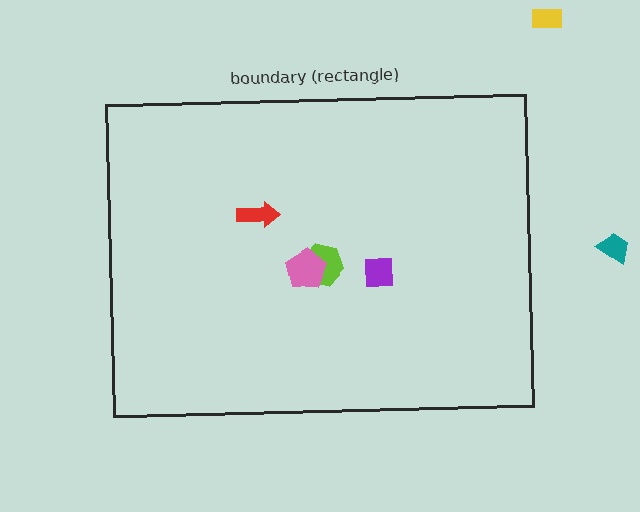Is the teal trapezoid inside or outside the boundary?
Outside.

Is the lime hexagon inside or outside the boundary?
Inside.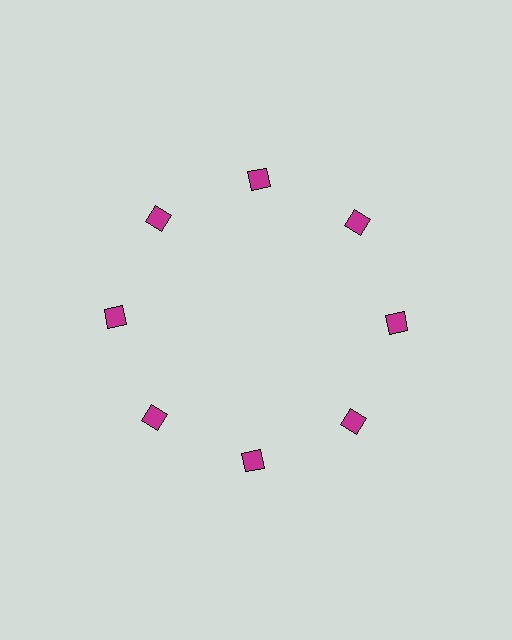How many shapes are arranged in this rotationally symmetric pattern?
There are 8 shapes, arranged in 8 groups of 1.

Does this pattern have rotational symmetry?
Yes, this pattern has 8-fold rotational symmetry. It looks the same after rotating 45 degrees around the center.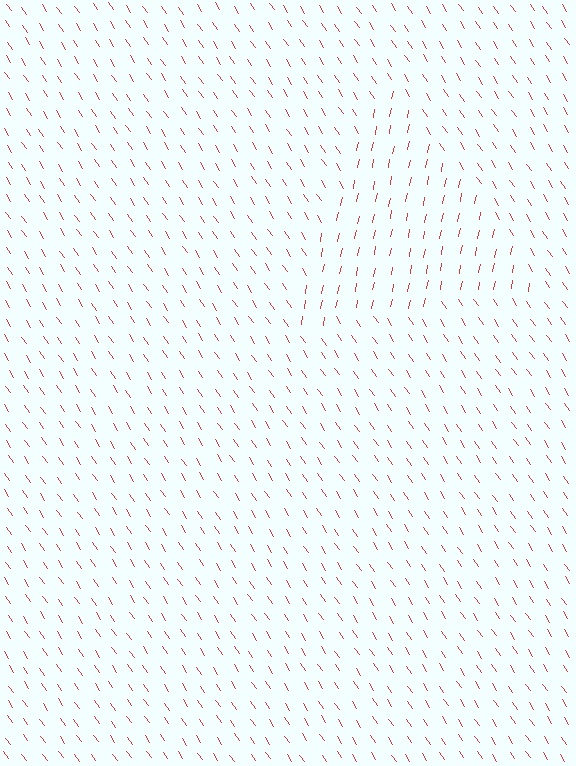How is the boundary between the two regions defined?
The boundary is defined purely by a change in line orientation (approximately 45 degrees difference). All lines are the same color and thickness.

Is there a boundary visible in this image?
Yes, there is a texture boundary formed by a change in line orientation.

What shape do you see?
I see a triangle.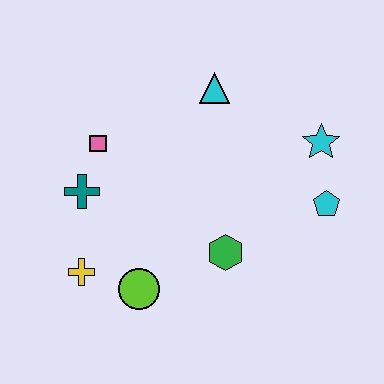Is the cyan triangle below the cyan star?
No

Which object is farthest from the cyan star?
The yellow cross is farthest from the cyan star.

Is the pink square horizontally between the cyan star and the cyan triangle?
No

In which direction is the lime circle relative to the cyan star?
The lime circle is to the left of the cyan star.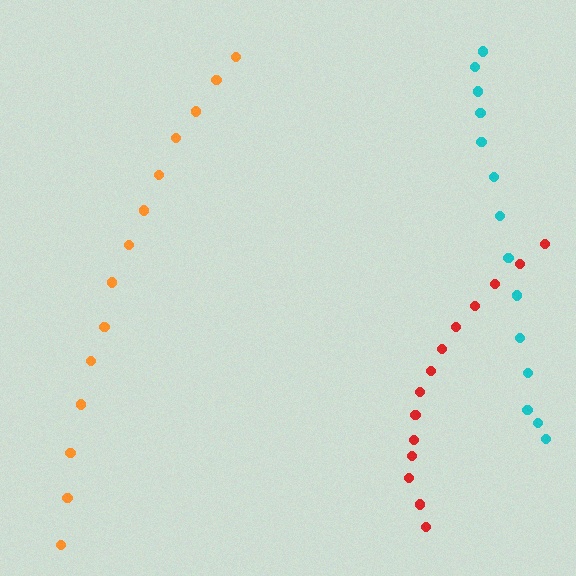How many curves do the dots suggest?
There are 3 distinct paths.